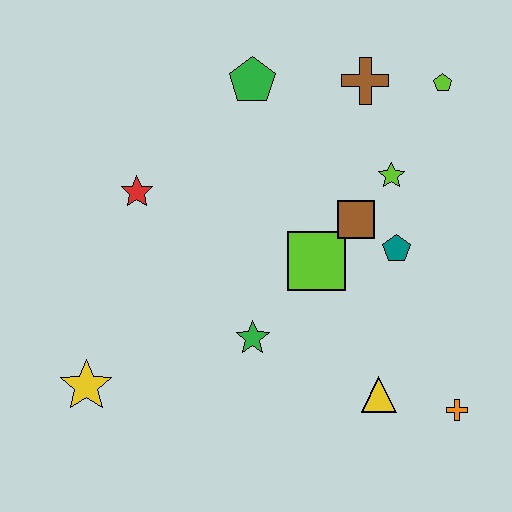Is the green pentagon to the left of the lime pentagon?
Yes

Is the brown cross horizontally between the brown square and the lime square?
No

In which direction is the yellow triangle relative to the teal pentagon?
The yellow triangle is below the teal pentagon.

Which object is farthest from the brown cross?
The yellow star is farthest from the brown cross.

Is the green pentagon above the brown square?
Yes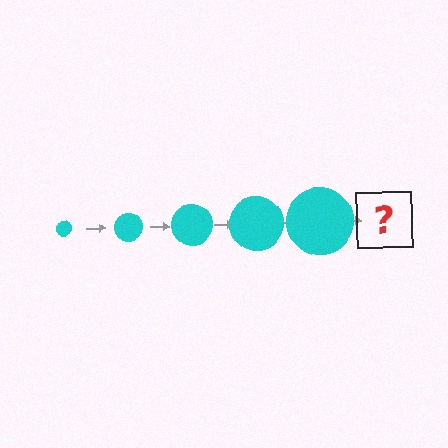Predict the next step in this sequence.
The next step is a cyan circle, larger than the previous one.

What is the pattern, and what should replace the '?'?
The pattern is that the circle gets progressively larger each step. The '?' should be a cyan circle, larger than the previous one.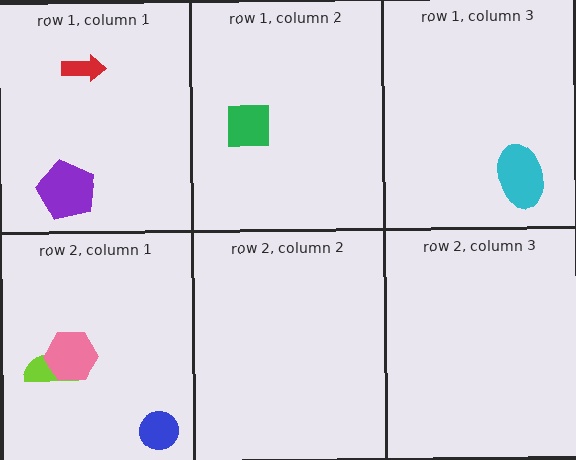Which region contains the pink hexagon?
The row 2, column 1 region.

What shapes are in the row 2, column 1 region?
The blue circle, the lime semicircle, the pink hexagon.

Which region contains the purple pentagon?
The row 1, column 1 region.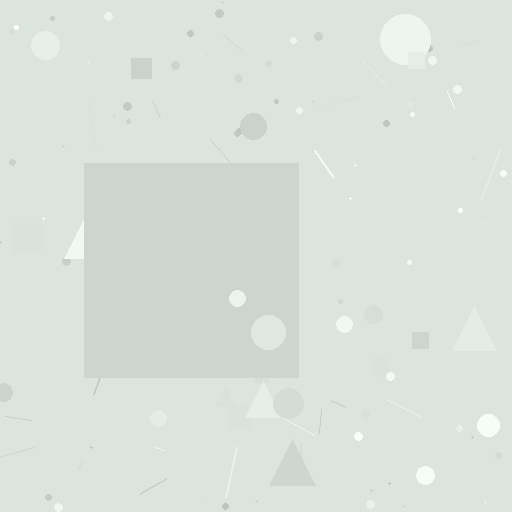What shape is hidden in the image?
A square is hidden in the image.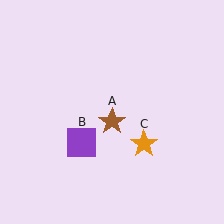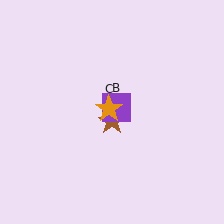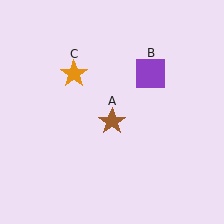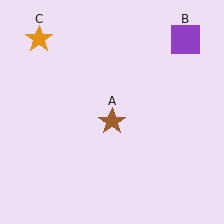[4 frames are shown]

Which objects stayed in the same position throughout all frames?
Brown star (object A) remained stationary.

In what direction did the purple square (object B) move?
The purple square (object B) moved up and to the right.